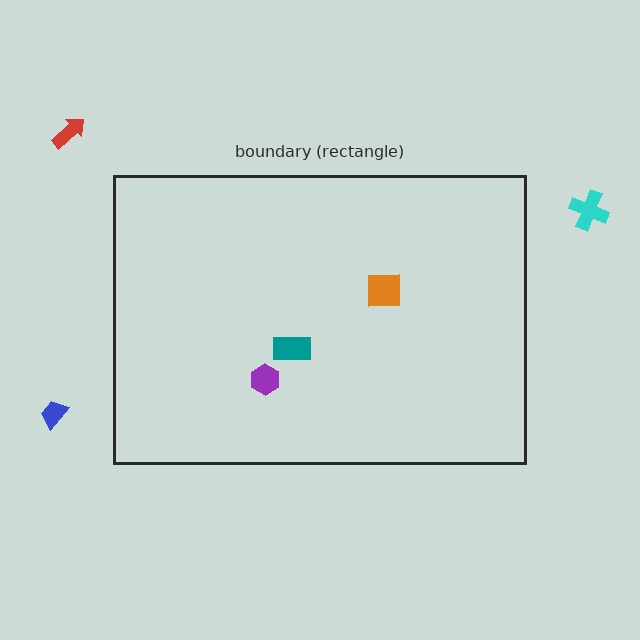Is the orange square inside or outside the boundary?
Inside.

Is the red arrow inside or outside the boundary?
Outside.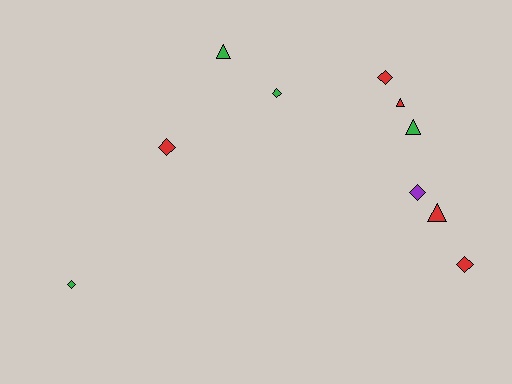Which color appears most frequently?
Red, with 5 objects.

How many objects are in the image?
There are 10 objects.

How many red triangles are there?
There are 2 red triangles.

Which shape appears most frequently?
Diamond, with 6 objects.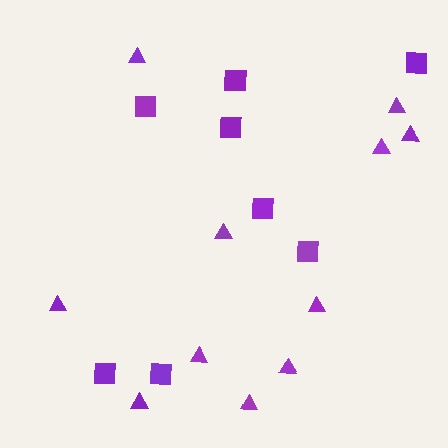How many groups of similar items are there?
There are 2 groups: one group of squares (8) and one group of triangles (11).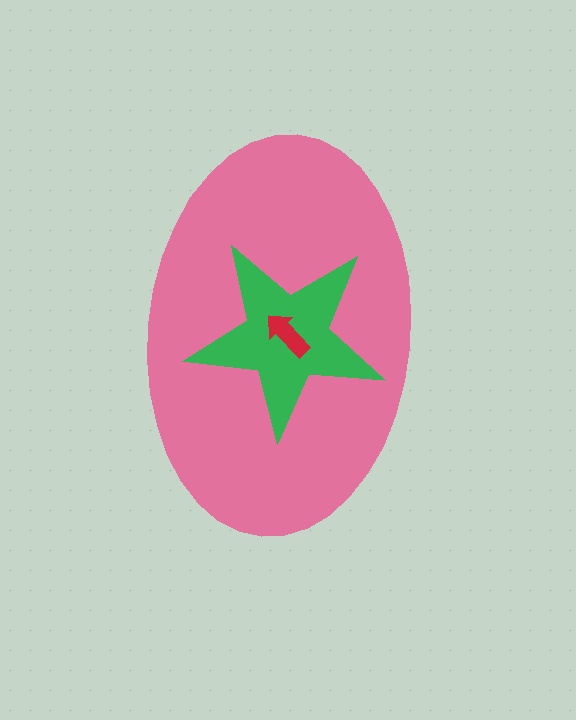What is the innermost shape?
The red arrow.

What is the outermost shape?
The pink ellipse.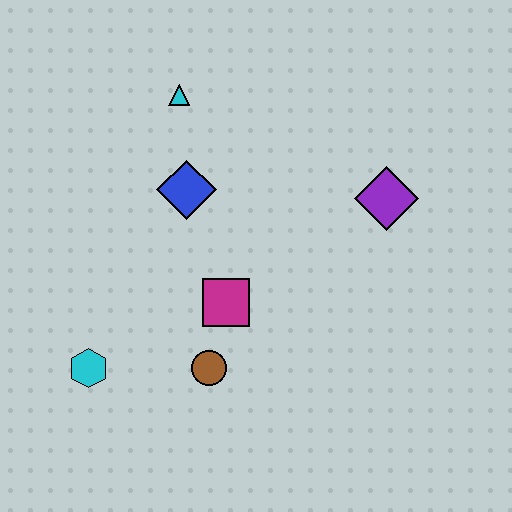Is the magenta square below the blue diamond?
Yes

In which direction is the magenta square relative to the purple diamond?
The magenta square is to the left of the purple diamond.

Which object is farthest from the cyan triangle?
The cyan hexagon is farthest from the cyan triangle.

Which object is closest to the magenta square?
The brown circle is closest to the magenta square.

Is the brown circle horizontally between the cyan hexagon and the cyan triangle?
No